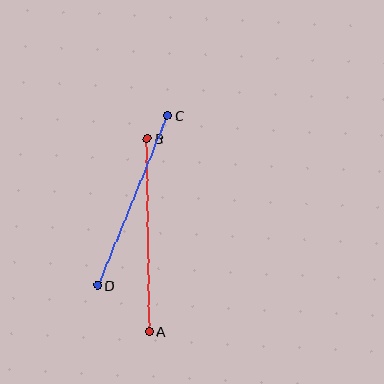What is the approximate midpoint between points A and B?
The midpoint is at approximately (148, 235) pixels.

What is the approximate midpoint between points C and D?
The midpoint is at approximately (132, 200) pixels.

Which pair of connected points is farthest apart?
Points A and B are farthest apart.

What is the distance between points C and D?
The distance is approximately 184 pixels.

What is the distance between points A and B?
The distance is approximately 193 pixels.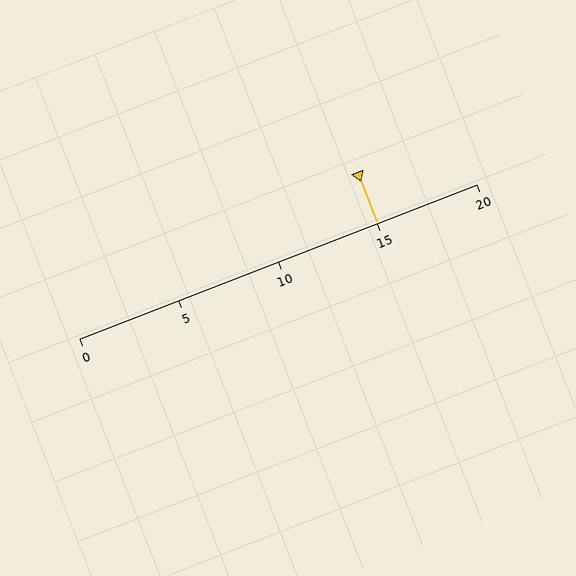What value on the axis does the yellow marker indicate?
The marker indicates approximately 15.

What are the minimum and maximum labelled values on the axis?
The axis runs from 0 to 20.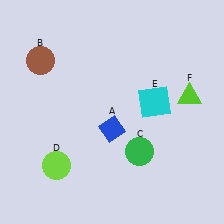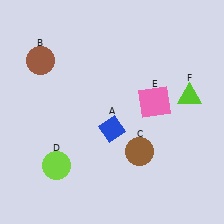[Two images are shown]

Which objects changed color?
C changed from green to brown. E changed from cyan to pink.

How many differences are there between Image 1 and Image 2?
There are 2 differences between the two images.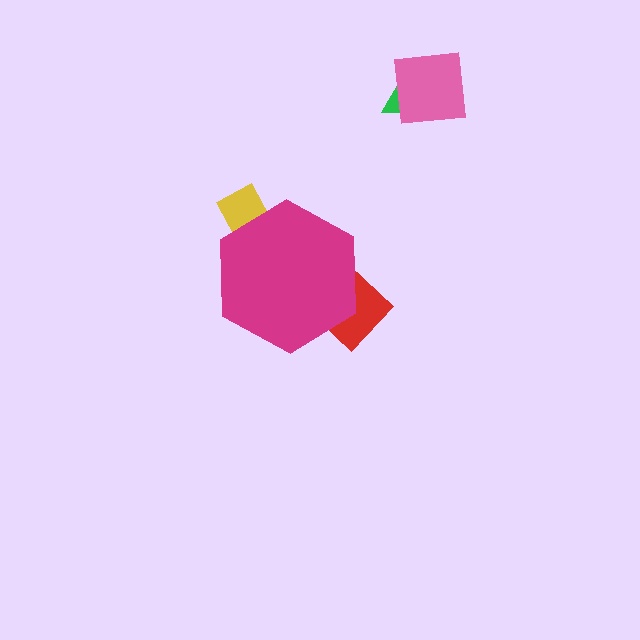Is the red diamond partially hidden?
Yes, the red diamond is partially hidden behind the magenta hexagon.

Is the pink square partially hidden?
No, the pink square is fully visible.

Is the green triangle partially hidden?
No, the green triangle is fully visible.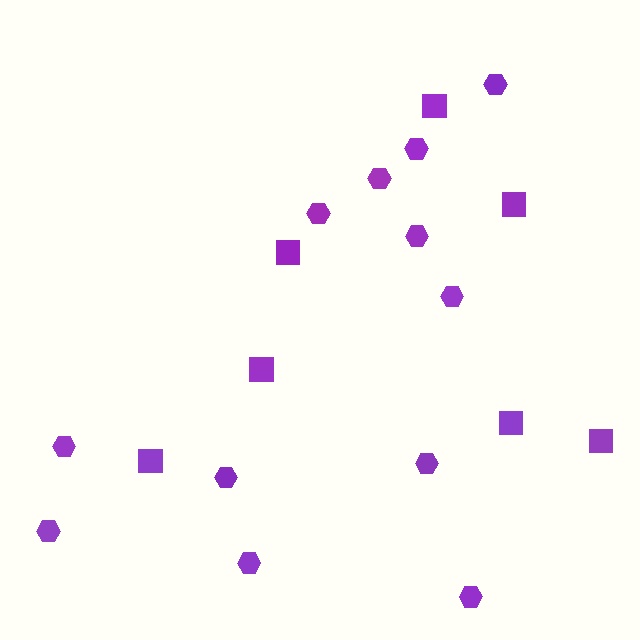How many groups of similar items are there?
There are 2 groups: one group of hexagons (12) and one group of squares (7).